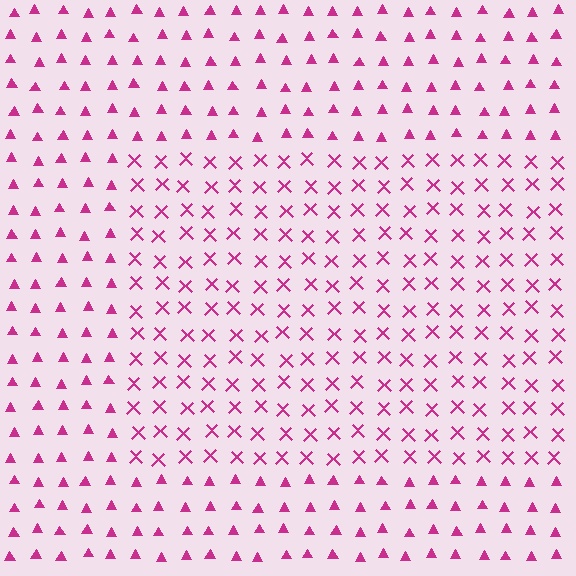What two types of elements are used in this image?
The image uses X marks inside the rectangle region and triangles outside it.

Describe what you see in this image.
The image is filled with small magenta elements arranged in a uniform grid. A rectangle-shaped region contains X marks, while the surrounding area contains triangles. The boundary is defined purely by the change in element shape.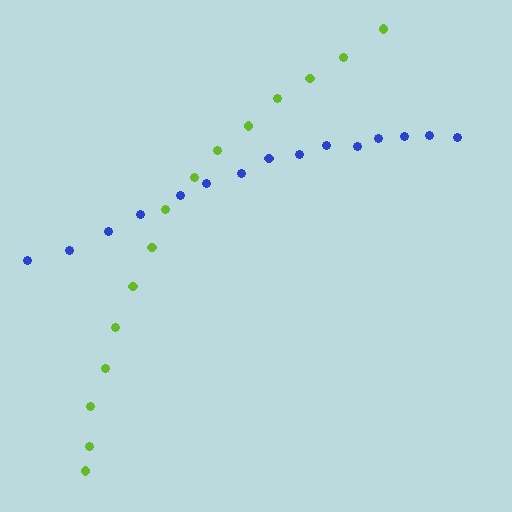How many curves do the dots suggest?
There are 2 distinct paths.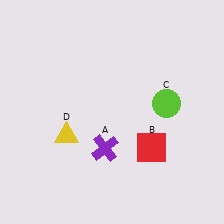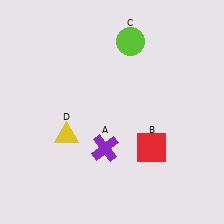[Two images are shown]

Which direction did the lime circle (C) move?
The lime circle (C) moved up.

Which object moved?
The lime circle (C) moved up.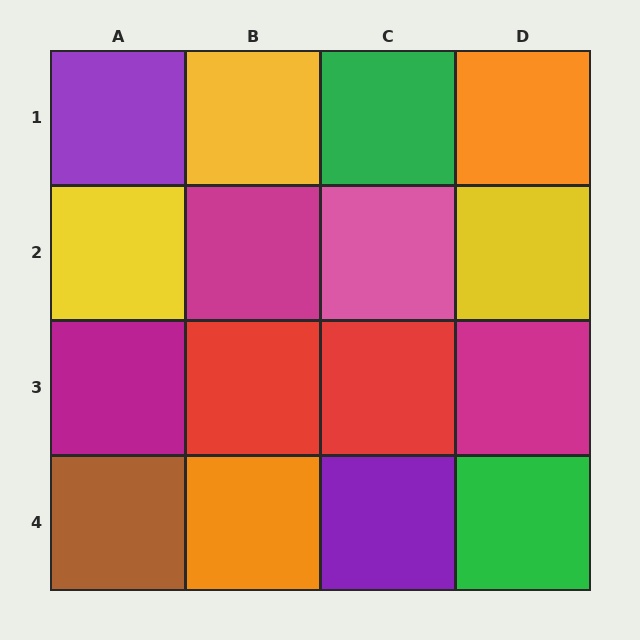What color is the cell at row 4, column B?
Orange.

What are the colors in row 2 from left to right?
Yellow, magenta, pink, yellow.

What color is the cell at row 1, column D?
Orange.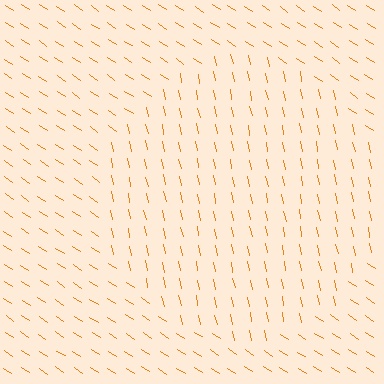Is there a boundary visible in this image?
Yes, there is a texture boundary formed by a change in line orientation.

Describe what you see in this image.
The image is filled with small orange line segments. A circle region in the image has lines oriented differently from the surrounding lines, creating a visible texture boundary.